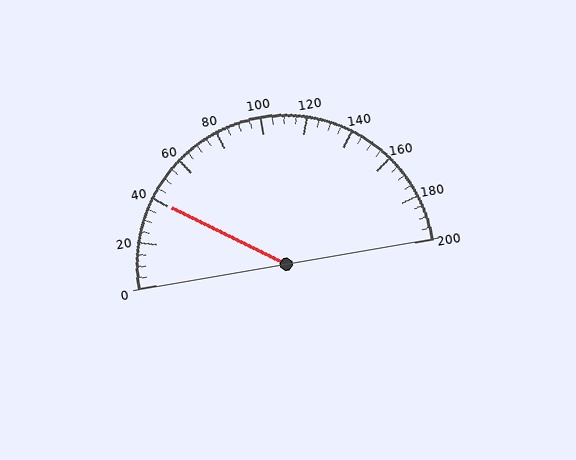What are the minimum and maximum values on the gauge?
The gauge ranges from 0 to 200.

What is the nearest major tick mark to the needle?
The nearest major tick mark is 40.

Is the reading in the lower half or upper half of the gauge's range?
The reading is in the lower half of the range (0 to 200).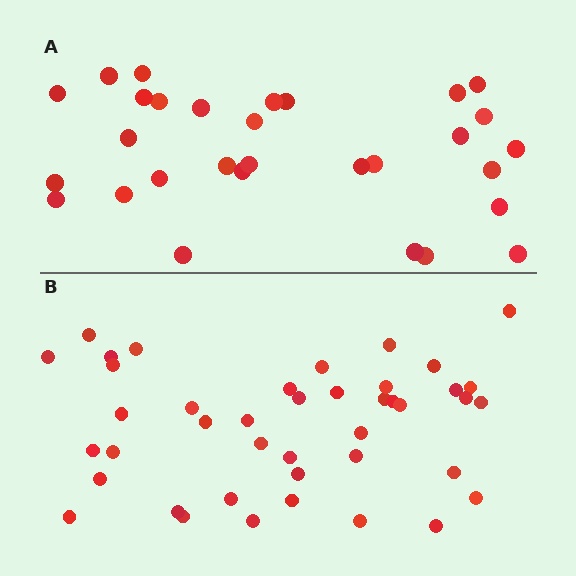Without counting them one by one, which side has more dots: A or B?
Region B (the bottom region) has more dots.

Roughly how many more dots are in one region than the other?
Region B has roughly 12 or so more dots than region A.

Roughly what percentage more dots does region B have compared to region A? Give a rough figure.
About 40% more.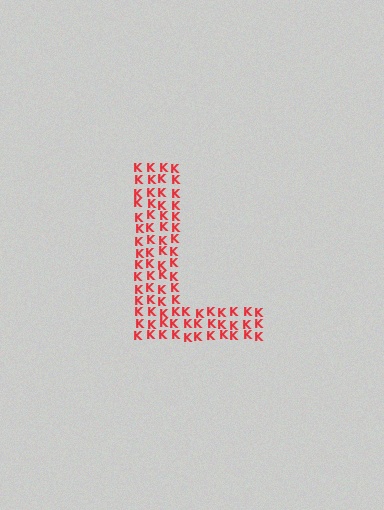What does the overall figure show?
The overall figure shows the letter L.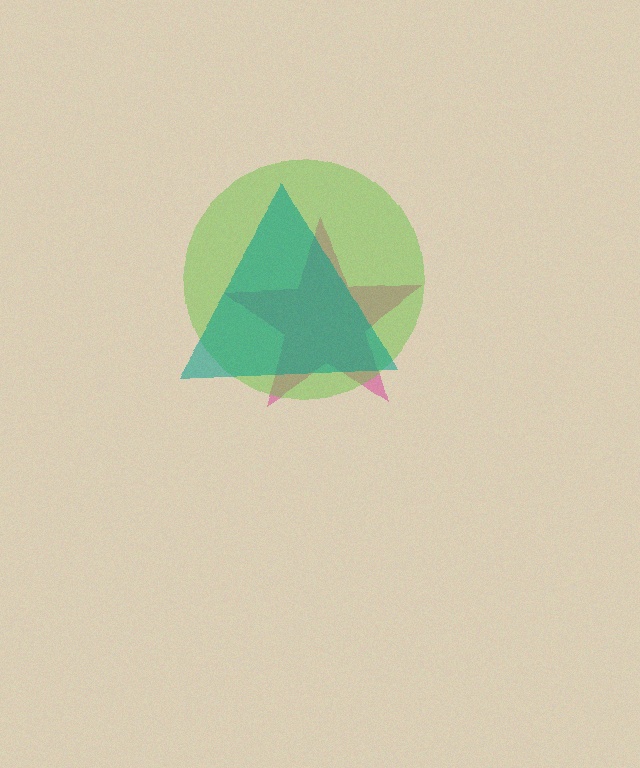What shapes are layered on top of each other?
The layered shapes are: a magenta star, a lime circle, a teal triangle.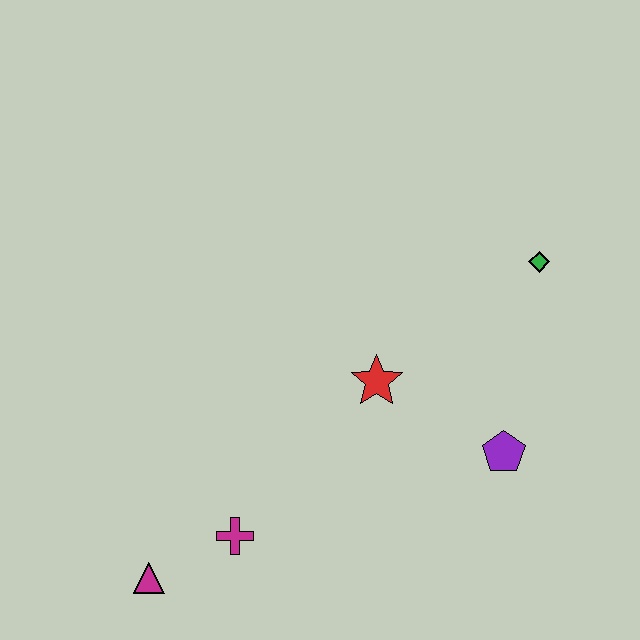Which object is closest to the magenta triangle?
The magenta cross is closest to the magenta triangle.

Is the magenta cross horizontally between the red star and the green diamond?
No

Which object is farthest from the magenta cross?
The green diamond is farthest from the magenta cross.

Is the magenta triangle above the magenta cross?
No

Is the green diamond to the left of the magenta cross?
No